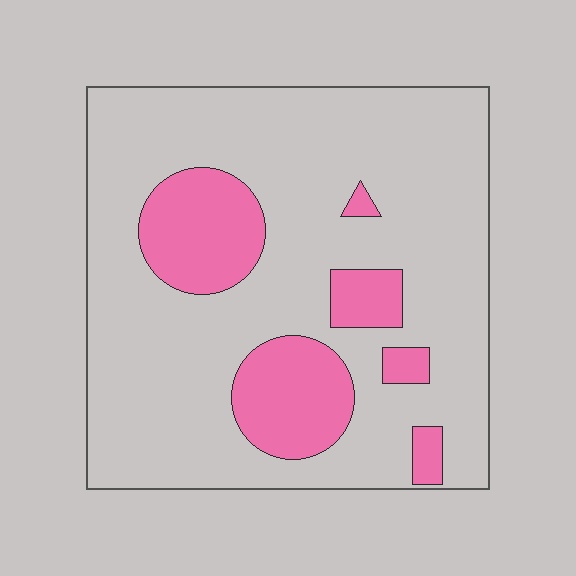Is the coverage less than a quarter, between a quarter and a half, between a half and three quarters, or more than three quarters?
Less than a quarter.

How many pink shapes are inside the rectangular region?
6.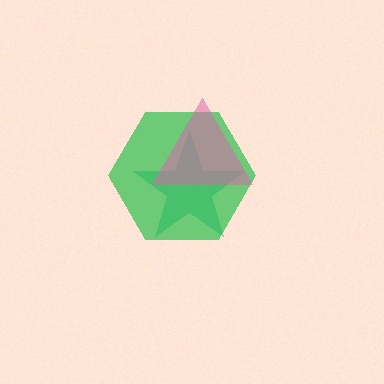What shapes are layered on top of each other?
The layered shapes are: a teal star, a green hexagon, a pink triangle.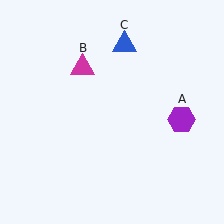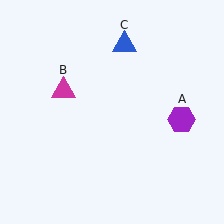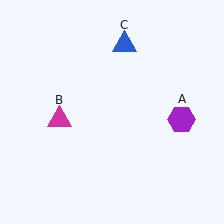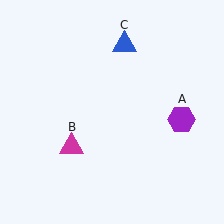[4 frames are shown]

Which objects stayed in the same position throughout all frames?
Purple hexagon (object A) and blue triangle (object C) remained stationary.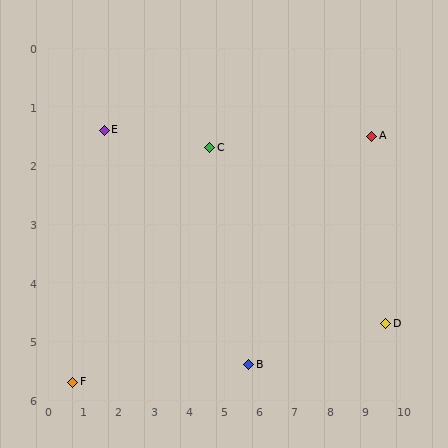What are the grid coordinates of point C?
Point C is at approximately (4.6, 1.7).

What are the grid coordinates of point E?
Point E is at approximately (1.6, 1.4).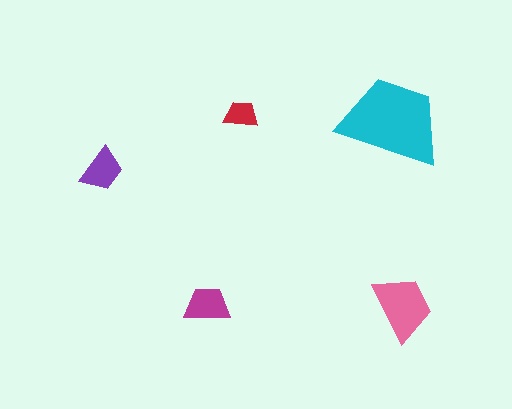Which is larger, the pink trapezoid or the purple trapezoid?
The pink one.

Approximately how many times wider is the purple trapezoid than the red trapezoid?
About 1.5 times wider.